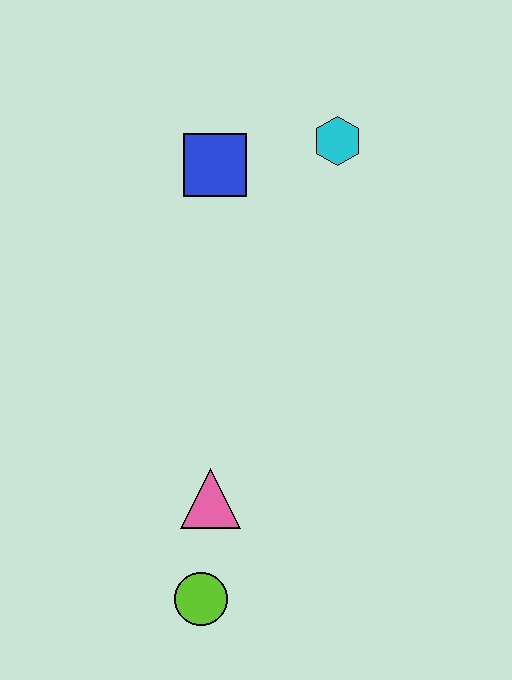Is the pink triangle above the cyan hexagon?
No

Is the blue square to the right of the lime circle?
Yes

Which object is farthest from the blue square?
The lime circle is farthest from the blue square.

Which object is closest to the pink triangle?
The lime circle is closest to the pink triangle.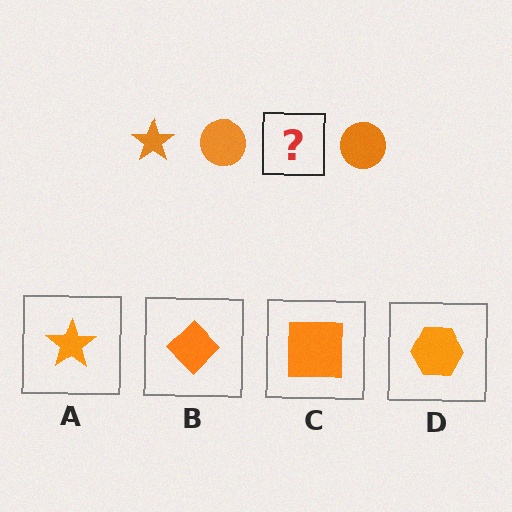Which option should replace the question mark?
Option A.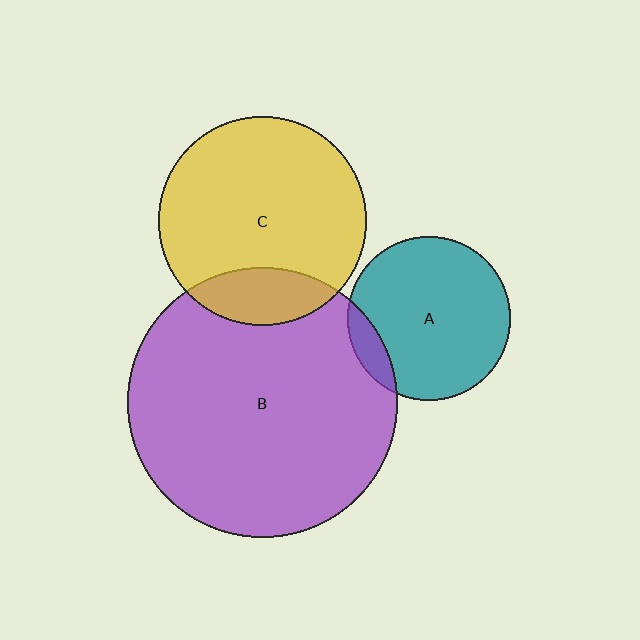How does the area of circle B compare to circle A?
Approximately 2.7 times.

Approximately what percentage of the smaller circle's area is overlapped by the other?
Approximately 10%.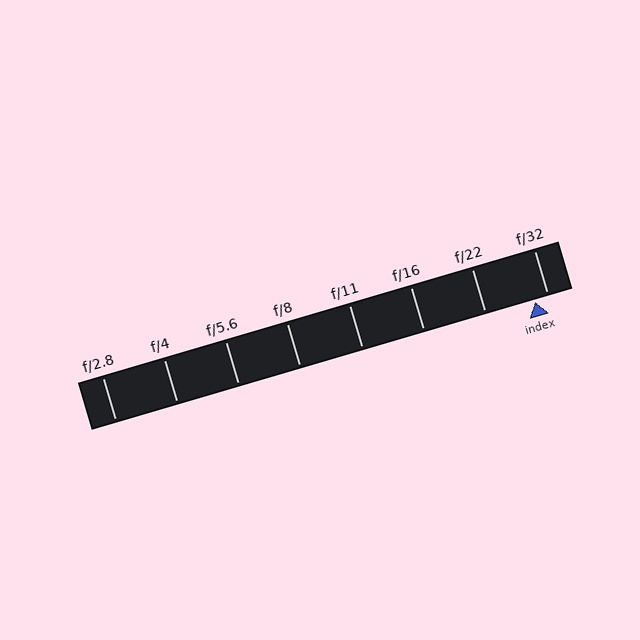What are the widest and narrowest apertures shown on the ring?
The widest aperture shown is f/2.8 and the narrowest is f/32.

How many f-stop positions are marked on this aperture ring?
There are 8 f-stop positions marked.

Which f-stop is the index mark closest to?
The index mark is closest to f/32.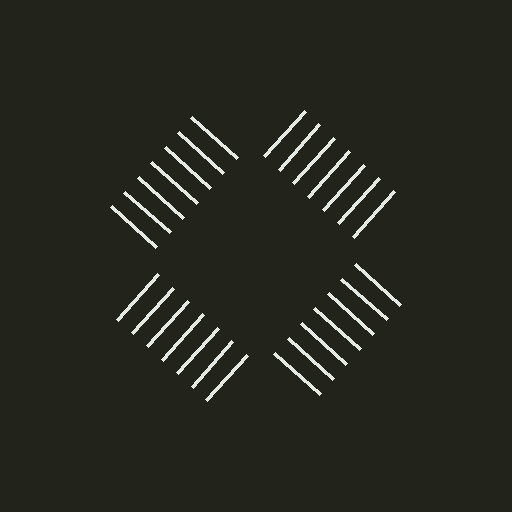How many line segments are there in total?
28 — 7 along each of the 4 edges.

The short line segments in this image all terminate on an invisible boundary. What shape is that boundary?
An illusory square — the line segments terminate on its edges but no continuous stroke is drawn.